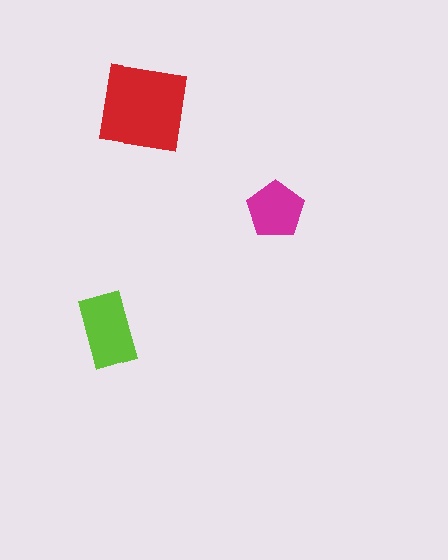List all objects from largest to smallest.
The red square, the lime rectangle, the magenta pentagon.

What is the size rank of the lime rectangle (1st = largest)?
2nd.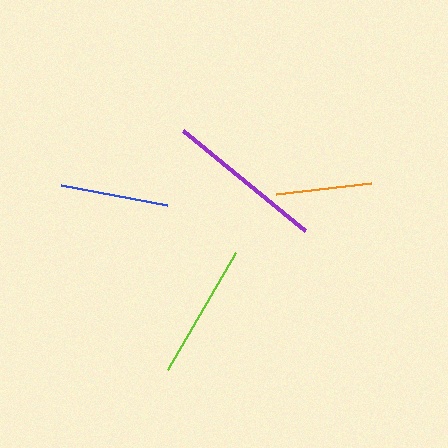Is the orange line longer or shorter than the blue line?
The blue line is longer than the orange line.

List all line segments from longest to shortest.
From longest to shortest: purple, lime, blue, orange.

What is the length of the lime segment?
The lime segment is approximately 135 pixels long.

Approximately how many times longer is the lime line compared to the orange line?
The lime line is approximately 1.4 times the length of the orange line.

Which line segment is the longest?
The purple line is the longest at approximately 158 pixels.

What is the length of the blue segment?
The blue segment is approximately 107 pixels long.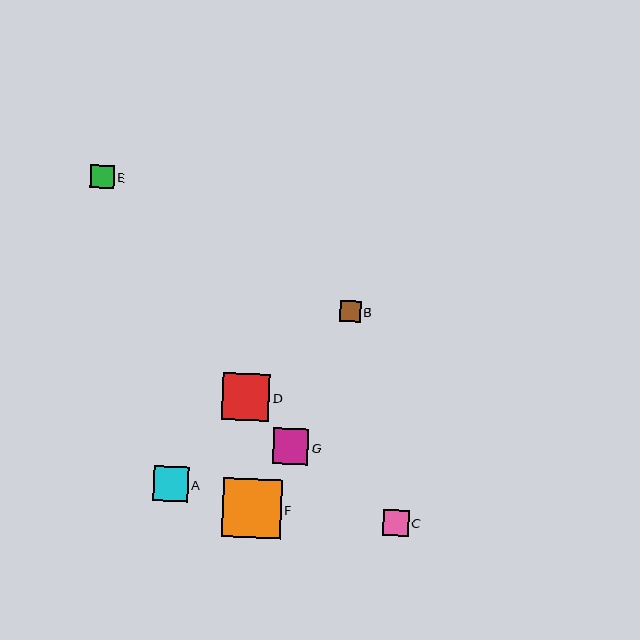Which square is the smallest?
Square B is the smallest with a size of approximately 21 pixels.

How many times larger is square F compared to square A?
Square F is approximately 1.7 times the size of square A.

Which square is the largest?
Square F is the largest with a size of approximately 59 pixels.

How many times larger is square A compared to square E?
Square A is approximately 1.5 times the size of square E.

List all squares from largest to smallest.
From largest to smallest: F, D, G, A, C, E, B.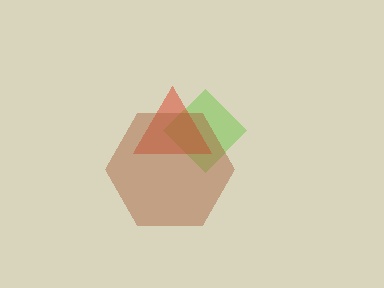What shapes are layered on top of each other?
The layered shapes are: a lime diamond, a red triangle, a brown hexagon.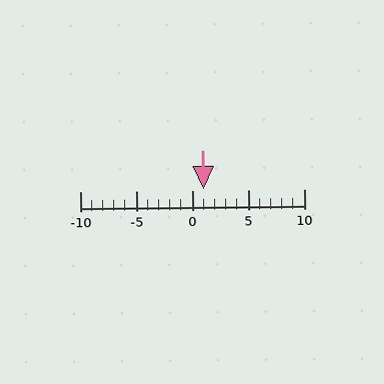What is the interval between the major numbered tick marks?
The major tick marks are spaced 5 units apart.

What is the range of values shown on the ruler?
The ruler shows values from -10 to 10.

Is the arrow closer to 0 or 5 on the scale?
The arrow is closer to 0.